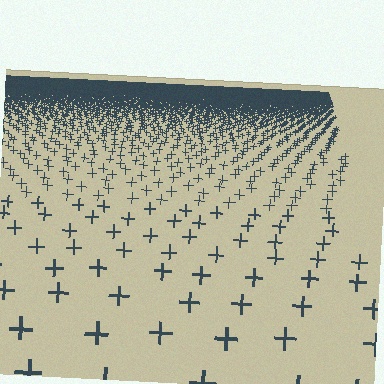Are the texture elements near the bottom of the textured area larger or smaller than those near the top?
Larger. Near the bottom, elements are closer to the viewer and appear at a bigger on-screen size.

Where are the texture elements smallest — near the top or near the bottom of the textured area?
Near the top.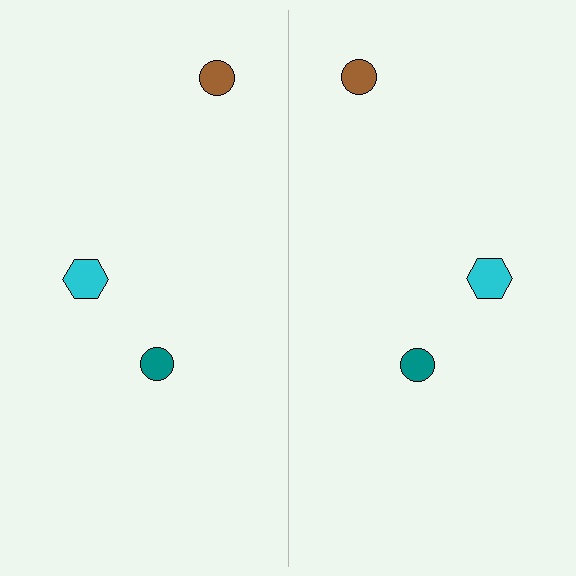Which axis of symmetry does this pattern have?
The pattern has a vertical axis of symmetry running through the center of the image.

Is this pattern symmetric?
Yes, this pattern has bilateral (reflection) symmetry.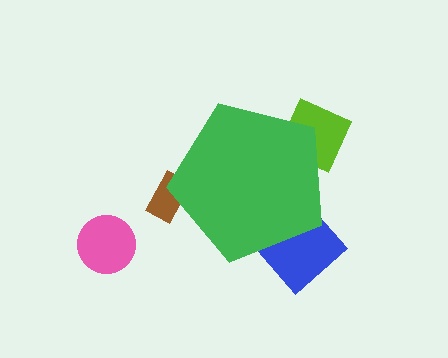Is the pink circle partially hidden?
No, the pink circle is fully visible.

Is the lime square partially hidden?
Yes, the lime square is partially hidden behind the green pentagon.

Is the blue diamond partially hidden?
Yes, the blue diamond is partially hidden behind the green pentagon.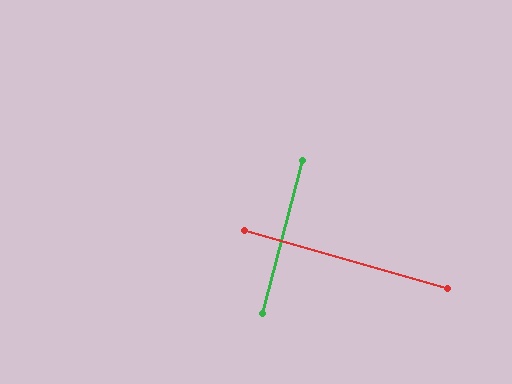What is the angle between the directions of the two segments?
Approximately 89 degrees.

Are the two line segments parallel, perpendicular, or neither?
Perpendicular — they meet at approximately 89°.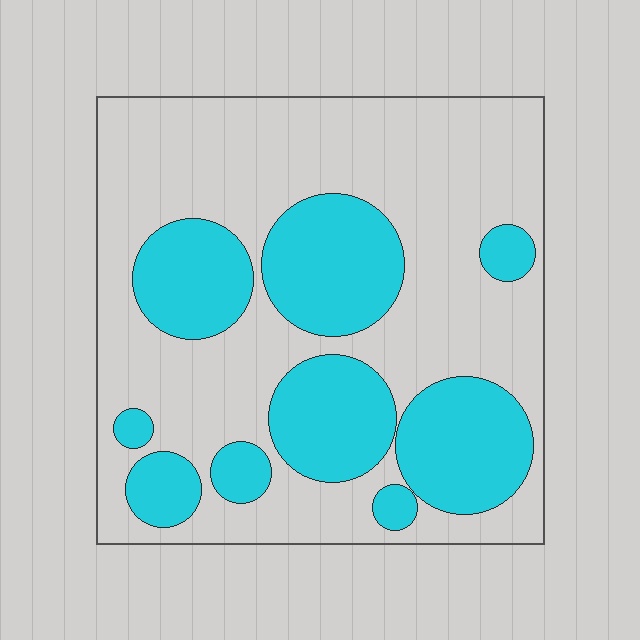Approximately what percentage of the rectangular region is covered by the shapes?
Approximately 35%.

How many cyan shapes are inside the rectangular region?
9.